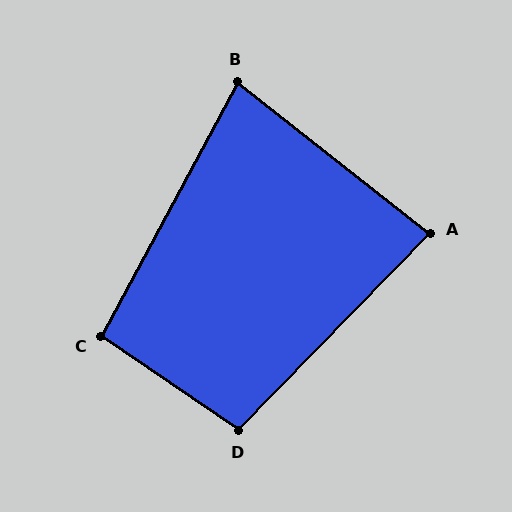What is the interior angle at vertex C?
Approximately 96 degrees (obtuse).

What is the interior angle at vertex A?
Approximately 84 degrees (acute).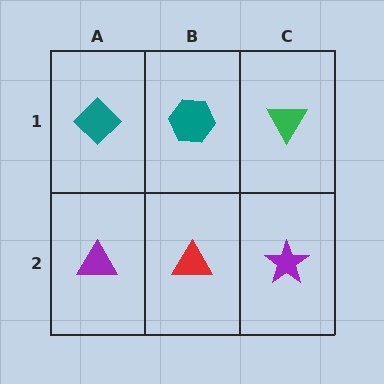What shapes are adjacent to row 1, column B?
A red triangle (row 2, column B), a teal diamond (row 1, column A), a green triangle (row 1, column C).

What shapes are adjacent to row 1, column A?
A purple triangle (row 2, column A), a teal hexagon (row 1, column B).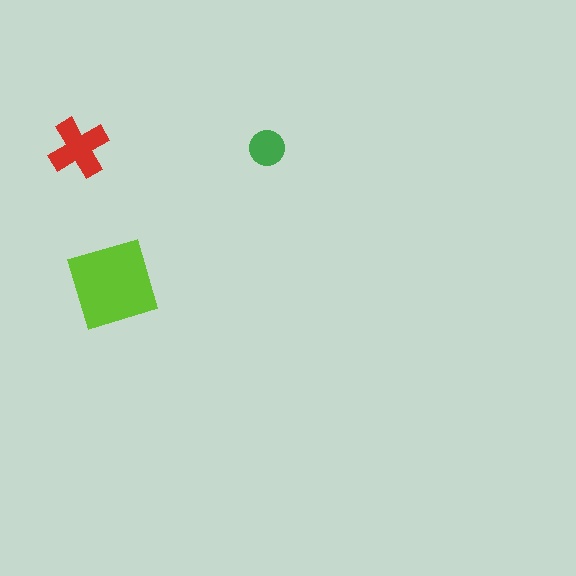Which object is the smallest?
The green circle.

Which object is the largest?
The lime diamond.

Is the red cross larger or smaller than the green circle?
Larger.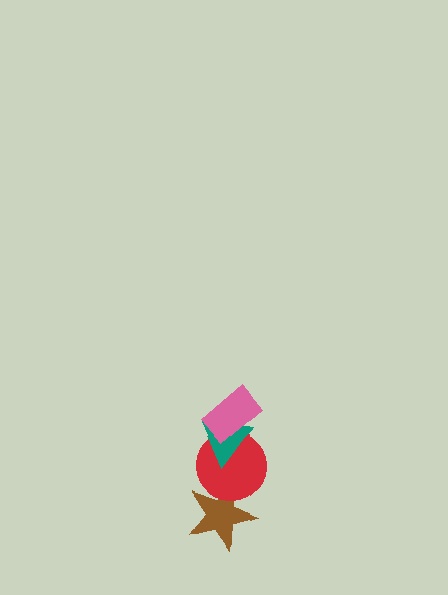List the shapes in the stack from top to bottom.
From top to bottom: the pink rectangle, the teal triangle, the red circle, the brown star.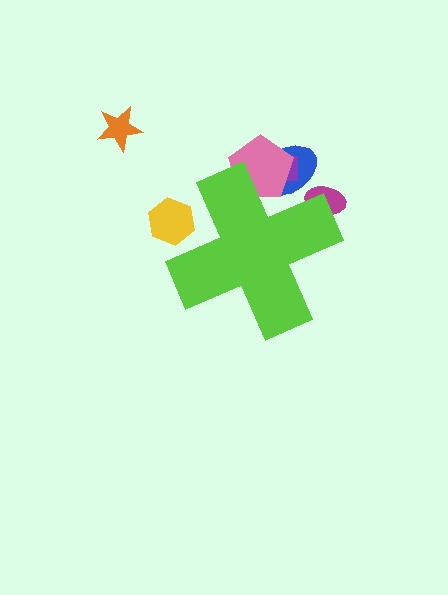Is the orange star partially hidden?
No, the orange star is fully visible.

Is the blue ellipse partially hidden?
Yes, the blue ellipse is partially hidden behind the lime cross.